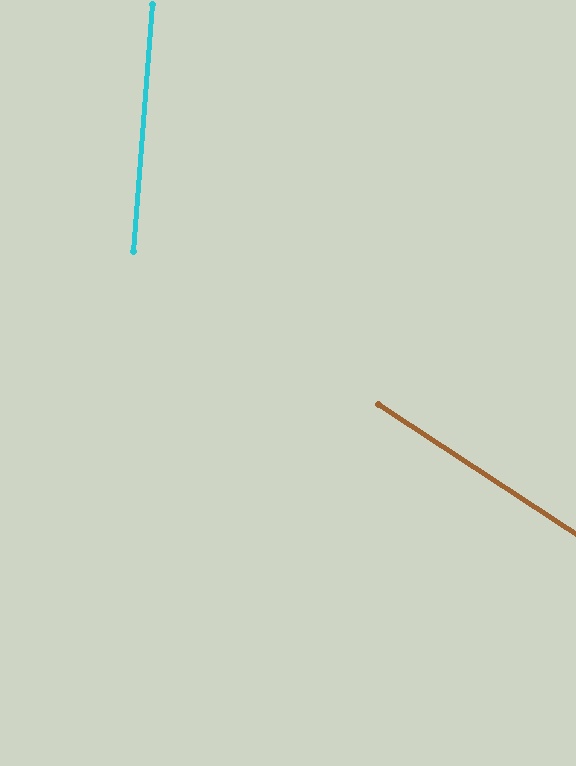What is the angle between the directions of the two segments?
Approximately 61 degrees.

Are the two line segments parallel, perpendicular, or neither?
Neither parallel nor perpendicular — they differ by about 61°.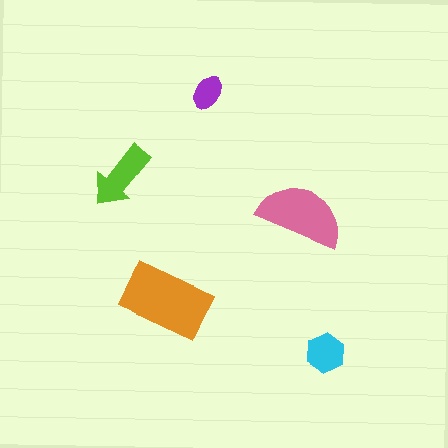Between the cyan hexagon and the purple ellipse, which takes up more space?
The cyan hexagon.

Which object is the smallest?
The purple ellipse.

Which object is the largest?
The orange rectangle.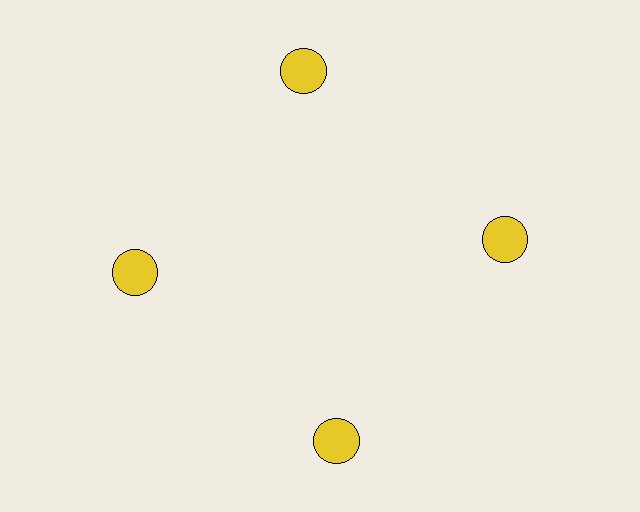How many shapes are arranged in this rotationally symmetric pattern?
There are 4 shapes, arranged in 4 groups of 1.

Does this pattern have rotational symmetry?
Yes, this pattern has 4-fold rotational symmetry. It looks the same after rotating 90 degrees around the center.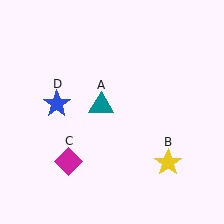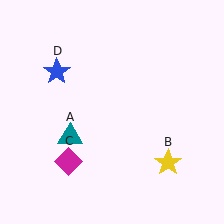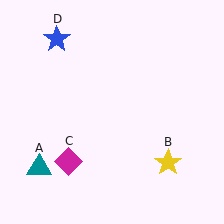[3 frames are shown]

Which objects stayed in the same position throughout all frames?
Yellow star (object B) and magenta diamond (object C) remained stationary.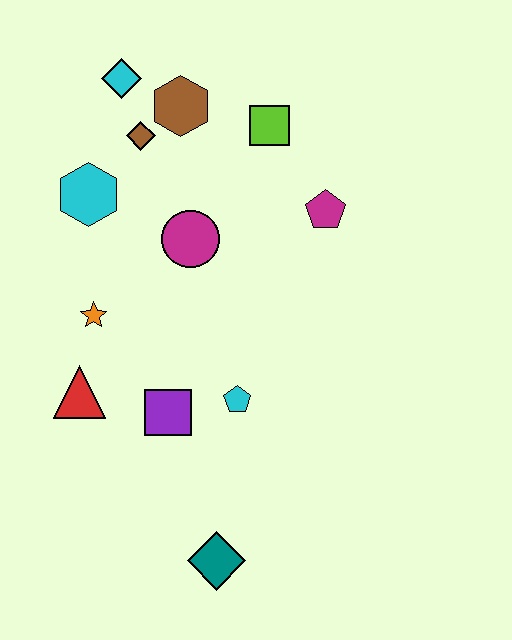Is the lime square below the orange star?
No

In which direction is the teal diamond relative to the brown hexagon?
The teal diamond is below the brown hexagon.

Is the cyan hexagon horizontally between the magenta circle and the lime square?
No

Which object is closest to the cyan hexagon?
The brown diamond is closest to the cyan hexagon.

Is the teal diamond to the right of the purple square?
Yes